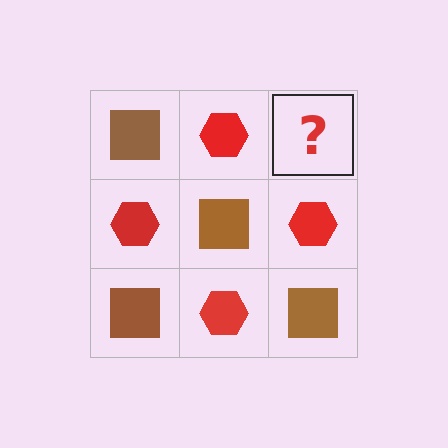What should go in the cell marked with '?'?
The missing cell should contain a brown square.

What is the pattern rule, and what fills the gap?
The rule is that it alternates brown square and red hexagon in a checkerboard pattern. The gap should be filled with a brown square.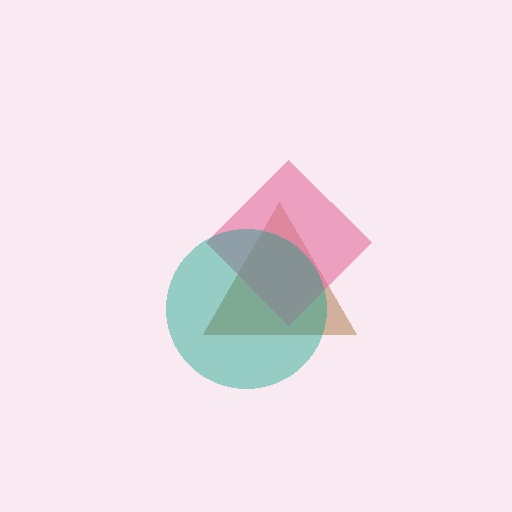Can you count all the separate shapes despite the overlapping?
Yes, there are 3 separate shapes.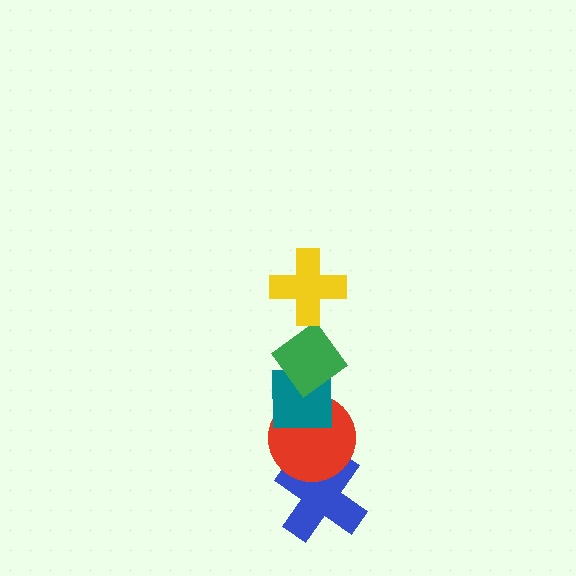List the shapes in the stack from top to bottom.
From top to bottom: the yellow cross, the green diamond, the teal square, the red circle, the blue cross.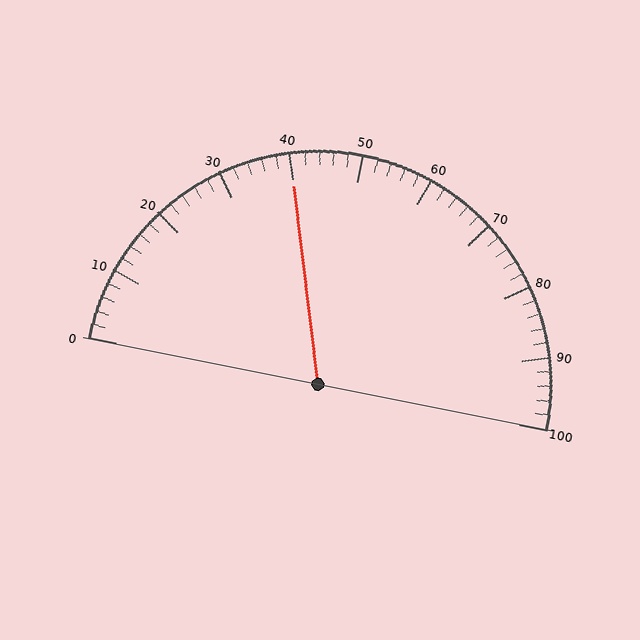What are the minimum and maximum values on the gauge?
The gauge ranges from 0 to 100.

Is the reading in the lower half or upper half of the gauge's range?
The reading is in the lower half of the range (0 to 100).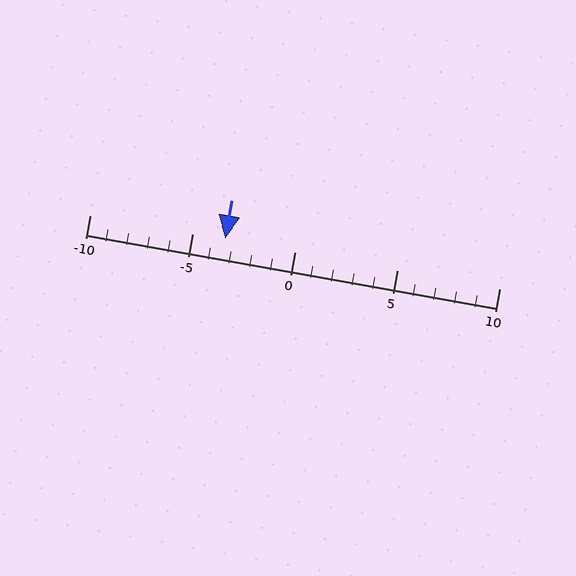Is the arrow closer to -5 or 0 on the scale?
The arrow is closer to -5.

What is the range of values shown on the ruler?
The ruler shows values from -10 to 10.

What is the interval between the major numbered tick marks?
The major tick marks are spaced 5 units apart.